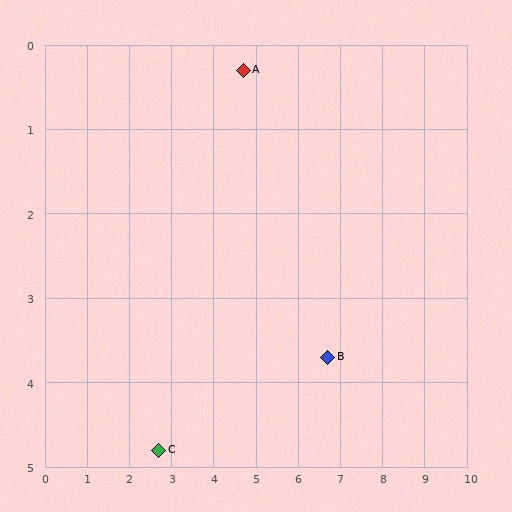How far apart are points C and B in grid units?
Points C and B are about 4.1 grid units apart.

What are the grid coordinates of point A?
Point A is at approximately (4.7, 0.3).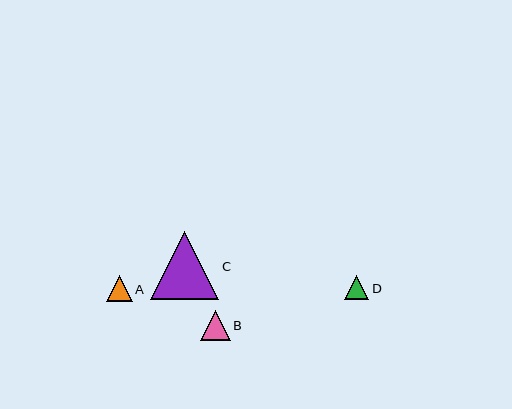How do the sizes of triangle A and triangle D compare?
Triangle A and triangle D are approximately the same size.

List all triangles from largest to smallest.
From largest to smallest: C, B, A, D.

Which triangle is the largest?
Triangle C is the largest with a size of approximately 68 pixels.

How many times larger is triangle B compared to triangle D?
Triangle B is approximately 1.3 times the size of triangle D.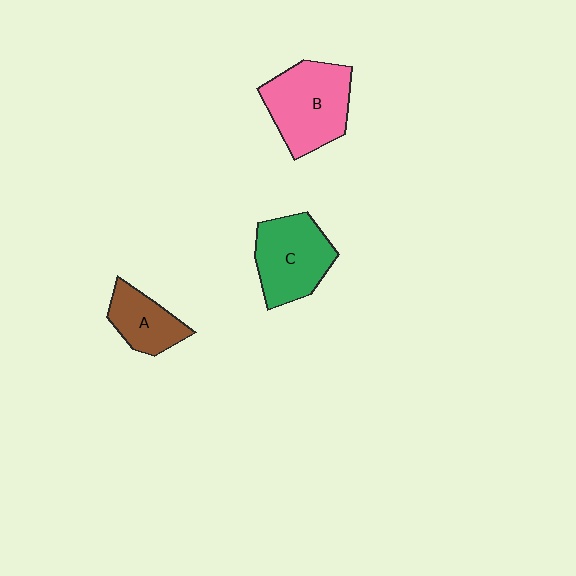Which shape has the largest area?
Shape B (pink).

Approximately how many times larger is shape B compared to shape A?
Approximately 1.7 times.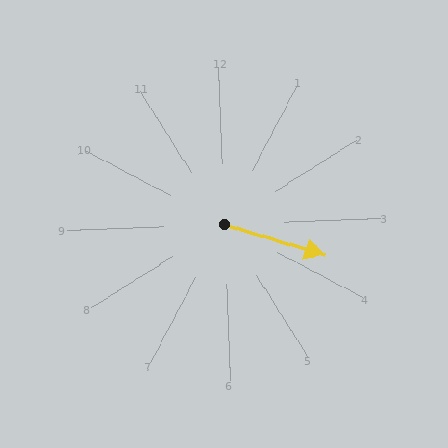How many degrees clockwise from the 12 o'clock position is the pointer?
Approximately 109 degrees.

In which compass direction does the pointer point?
East.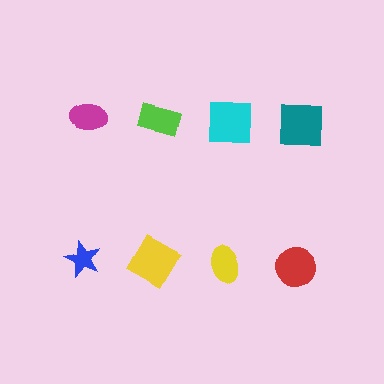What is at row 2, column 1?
A blue star.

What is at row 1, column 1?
A magenta ellipse.